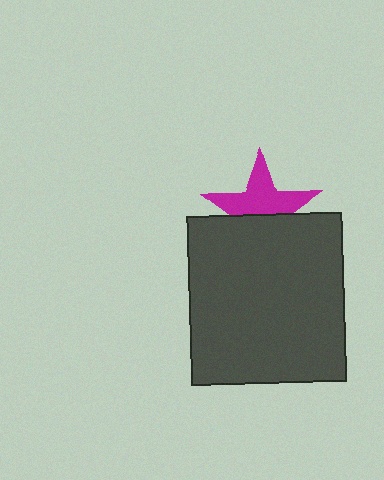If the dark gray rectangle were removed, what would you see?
You would see the complete magenta star.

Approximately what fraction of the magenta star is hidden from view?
Roughly 43% of the magenta star is hidden behind the dark gray rectangle.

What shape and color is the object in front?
The object in front is a dark gray rectangle.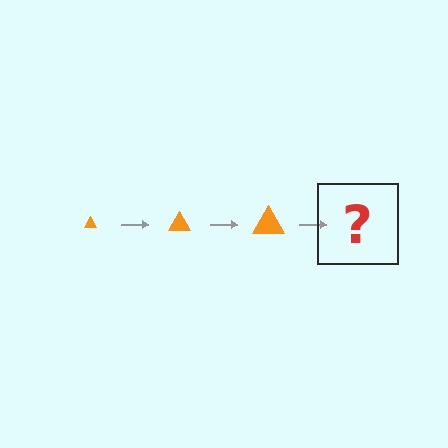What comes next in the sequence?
The next element should be an orange triangle, larger than the previous one.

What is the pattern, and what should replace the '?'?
The pattern is that the triangle gets progressively larger each step. The '?' should be an orange triangle, larger than the previous one.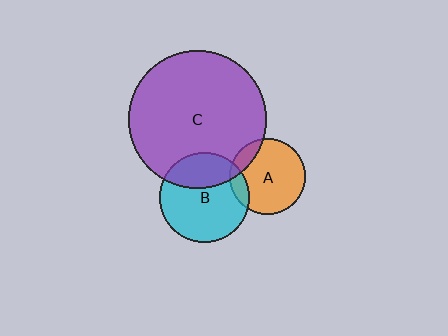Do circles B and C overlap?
Yes.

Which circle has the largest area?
Circle C (purple).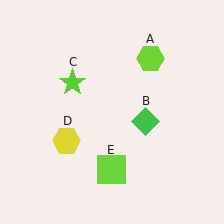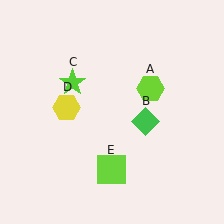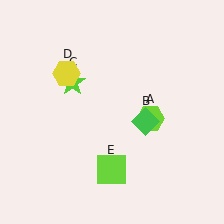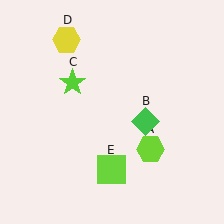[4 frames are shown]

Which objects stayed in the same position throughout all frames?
Green diamond (object B) and lime star (object C) and lime square (object E) remained stationary.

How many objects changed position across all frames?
2 objects changed position: lime hexagon (object A), yellow hexagon (object D).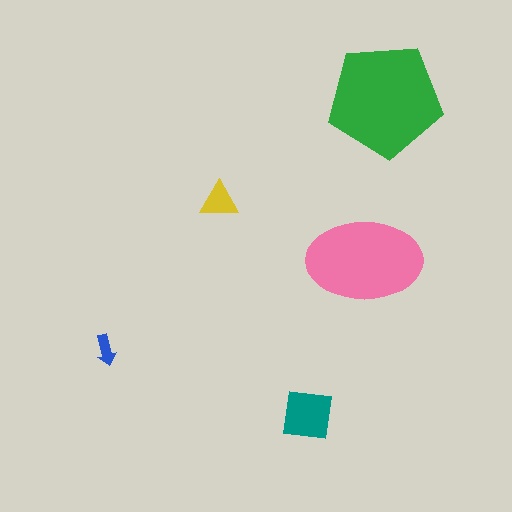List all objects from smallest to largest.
The blue arrow, the yellow triangle, the teal square, the pink ellipse, the green pentagon.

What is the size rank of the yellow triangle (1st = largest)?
4th.